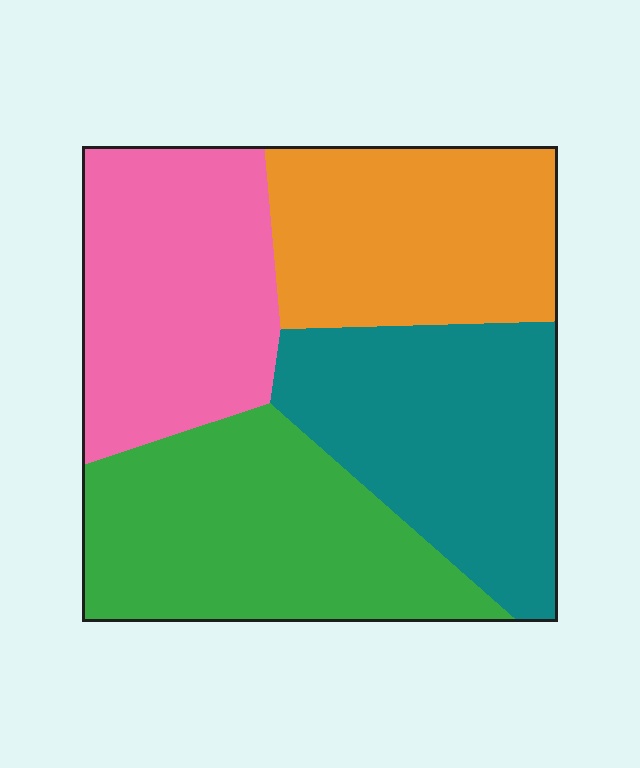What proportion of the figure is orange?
Orange takes up between a sixth and a third of the figure.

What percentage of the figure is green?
Green takes up between a quarter and a half of the figure.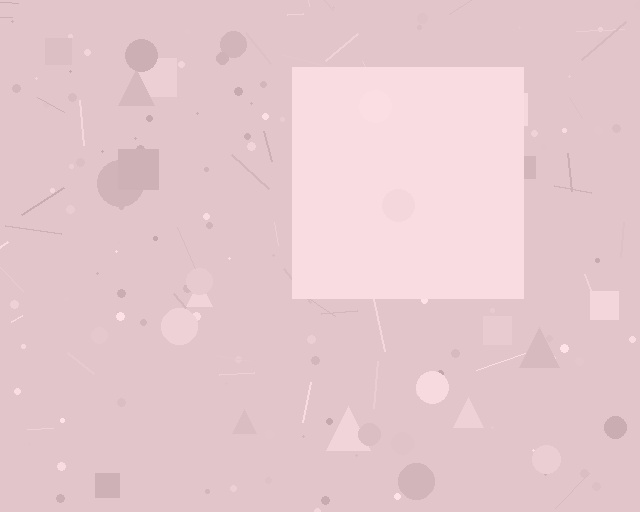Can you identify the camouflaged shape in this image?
The camouflaged shape is a square.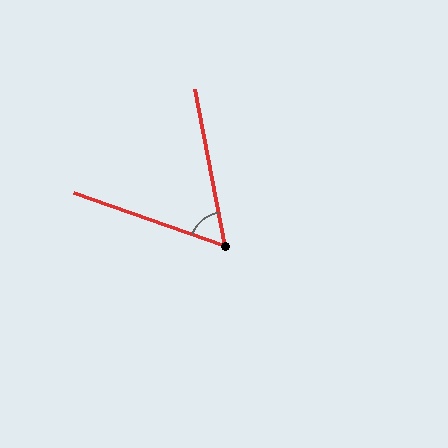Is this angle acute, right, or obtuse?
It is acute.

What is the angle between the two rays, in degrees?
Approximately 60 degrees.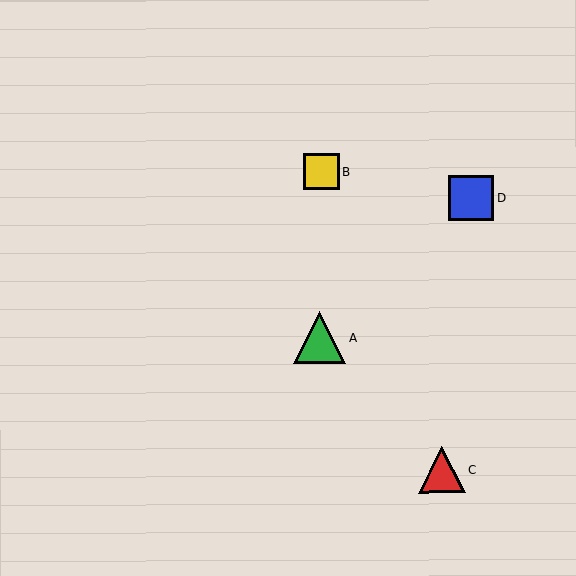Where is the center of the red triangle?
The center of the red triangle is at (442, 470).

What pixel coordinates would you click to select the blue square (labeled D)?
Click at (471, 198) to select the blue square D.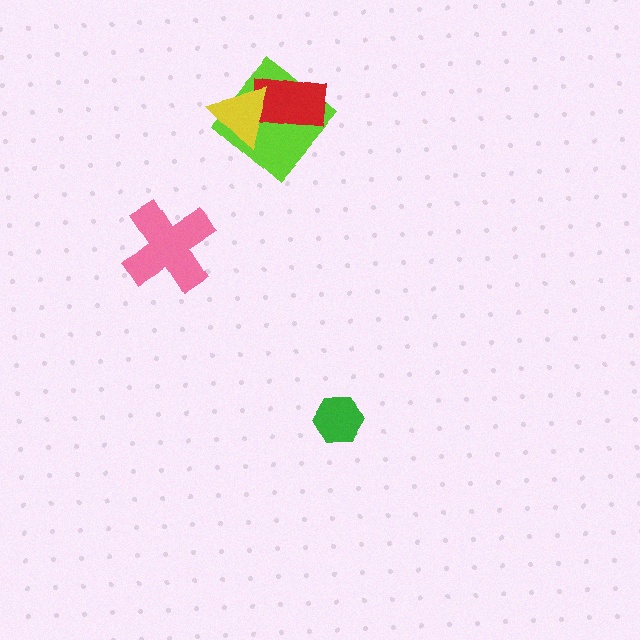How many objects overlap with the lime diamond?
2 objects overlap with the lime diamond.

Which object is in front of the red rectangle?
The yellow triangle is in front of the red rectangle.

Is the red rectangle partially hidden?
Yes, it is partially covered by another shape.